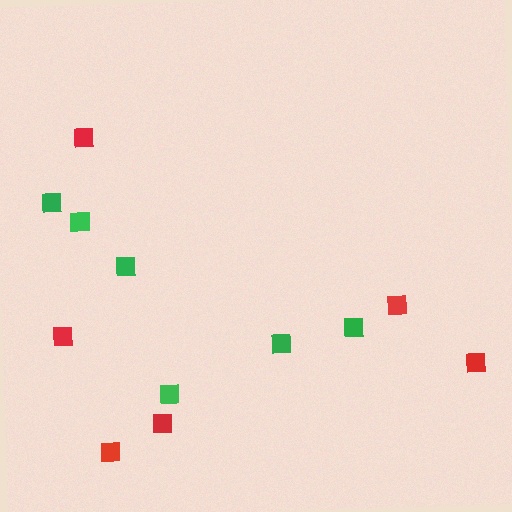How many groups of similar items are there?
There are 2 groups: one group of red squares (6) and one group of green squares (6).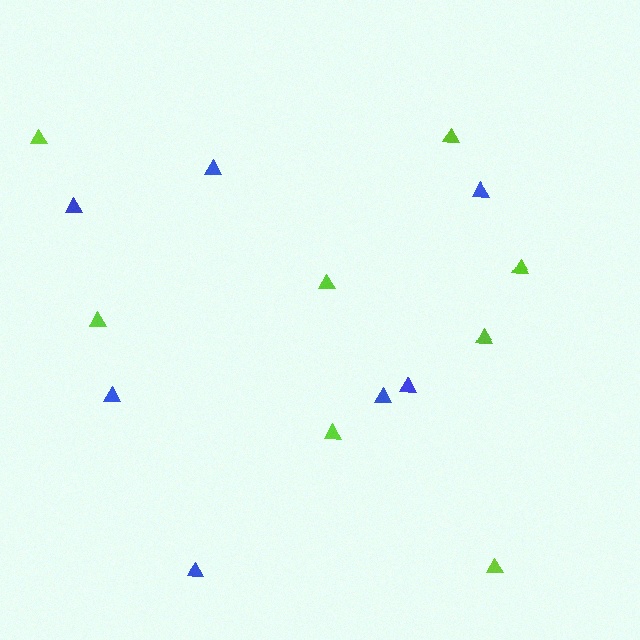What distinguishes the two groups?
There are 2 groups: one group of blue triangles (7) and one group of lime triangles (8).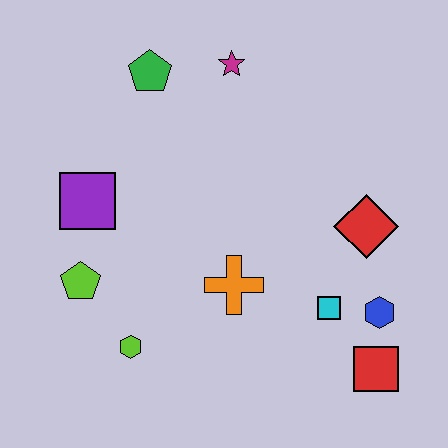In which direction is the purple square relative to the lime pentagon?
The purple square is above the lime pentagon.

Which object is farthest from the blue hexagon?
The green pentagon is farthest from the blue hexagon.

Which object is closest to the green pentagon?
The magenta star is closest to the green pentagon.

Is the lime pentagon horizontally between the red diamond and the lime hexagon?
No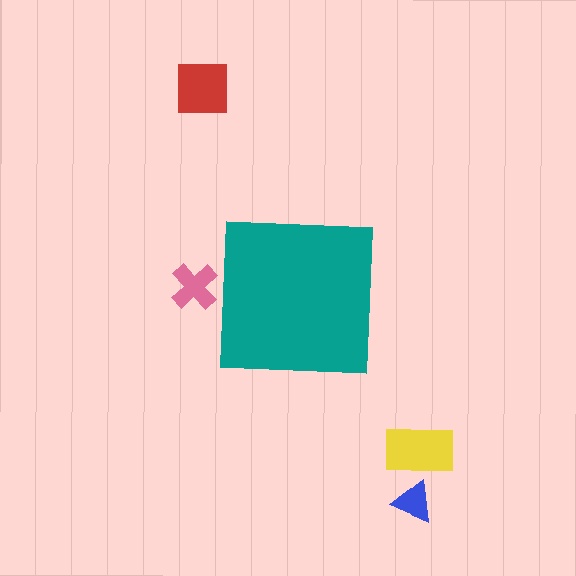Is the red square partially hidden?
No, the red square is fully visible.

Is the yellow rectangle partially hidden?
No, the yellow rectangle is fully visible.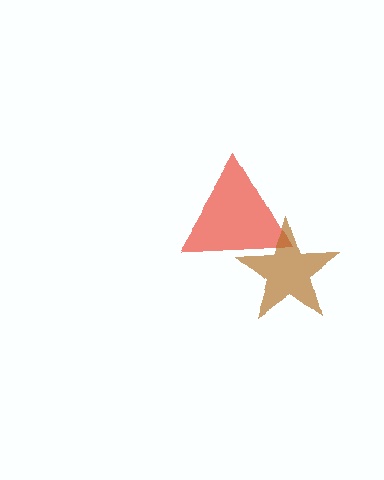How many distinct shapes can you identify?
There are 2 distinct shapes: a red triangle, a brown star.